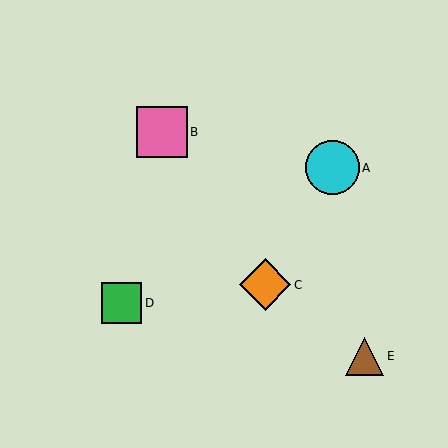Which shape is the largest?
The cyan circle (labeled A) is the largest.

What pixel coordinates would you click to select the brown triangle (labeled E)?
Click at (364, 356) to select the brown triangle E.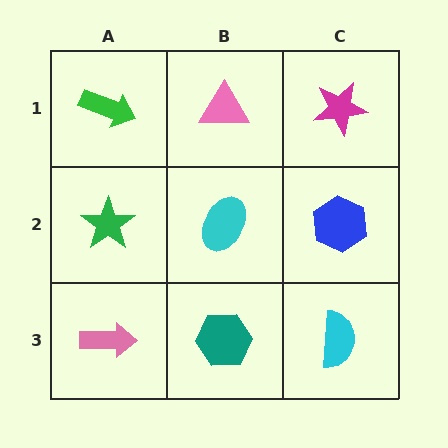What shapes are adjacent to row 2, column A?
A green arrow (row 1, column A), a pink arrow (row 3, column A), a cyan ellipse (row 2, column B).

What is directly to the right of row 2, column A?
A cyan ellipse.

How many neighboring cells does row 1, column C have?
2.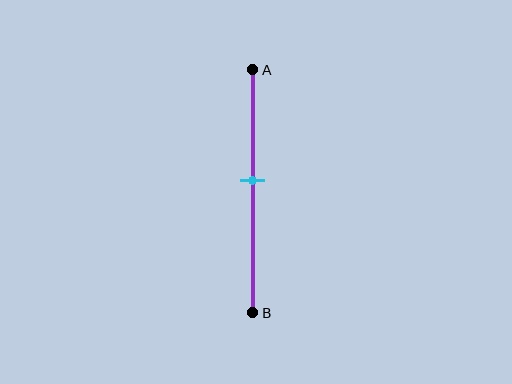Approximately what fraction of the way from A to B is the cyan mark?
The cyan mark is approximately 45% of the way from A to B.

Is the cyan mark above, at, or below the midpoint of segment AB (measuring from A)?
The cyan mark is above the midpoint of segment AB.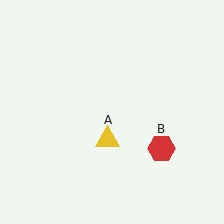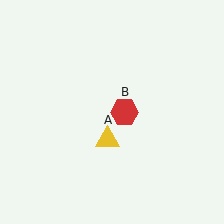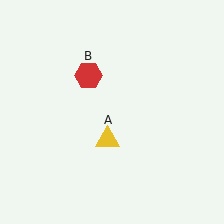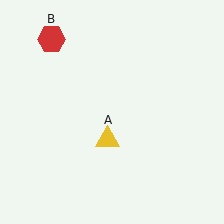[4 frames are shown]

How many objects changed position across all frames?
1 object changed position: red hexagon (object B).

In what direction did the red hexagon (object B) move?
The red hexagon (object B) moved up and to the left.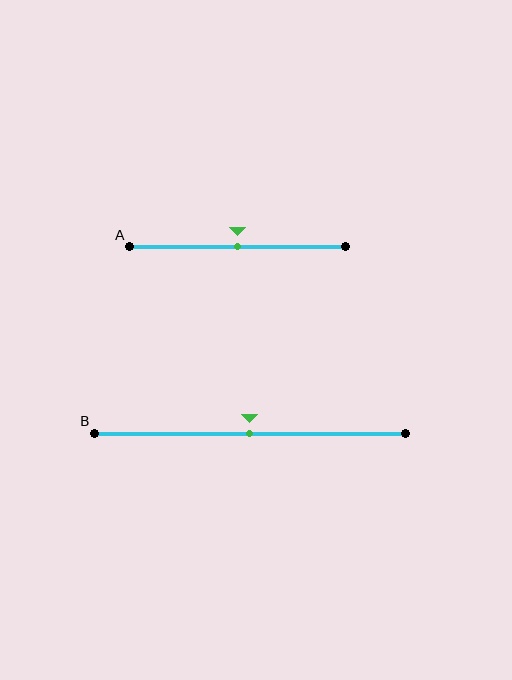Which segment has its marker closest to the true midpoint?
Segment A has its marker closest to the true midpoint.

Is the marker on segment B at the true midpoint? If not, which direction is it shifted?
Yes, the marker on segment B is at the true midpoint.